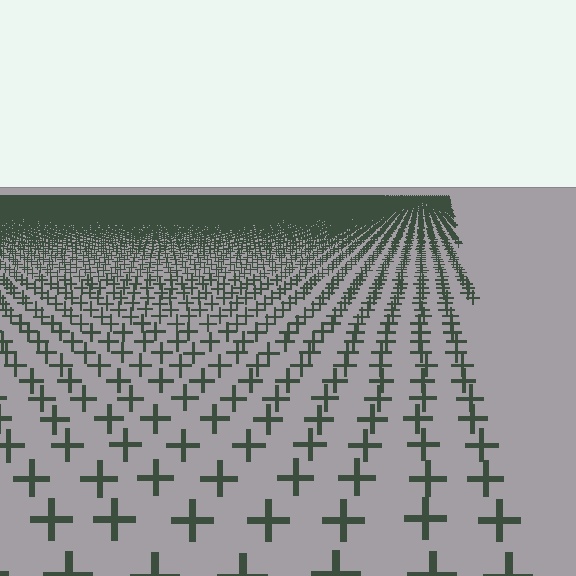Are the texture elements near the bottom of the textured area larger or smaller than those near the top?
Larger. Near the bottom, elements are closer to the viewer and appear at a bigger on-screen size.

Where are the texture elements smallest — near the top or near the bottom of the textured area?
Near the top.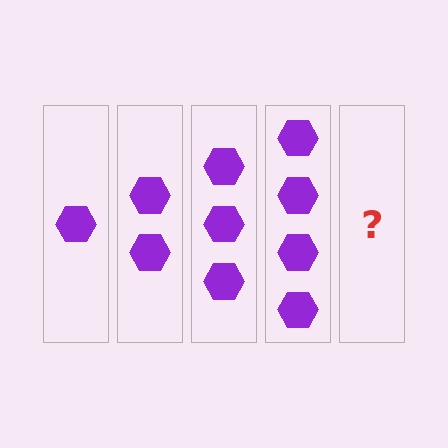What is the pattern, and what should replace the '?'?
The pattern is that each step adds one more hexagon. The '?' should be 5 hexagons.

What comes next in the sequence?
The next element should be 5 hexagons.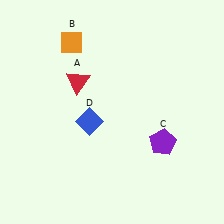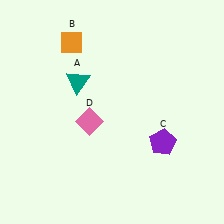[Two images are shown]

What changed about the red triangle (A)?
In Image 1, A is red. In Image 2, it changed to teal.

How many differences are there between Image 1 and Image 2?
There are 2 differences between the two images.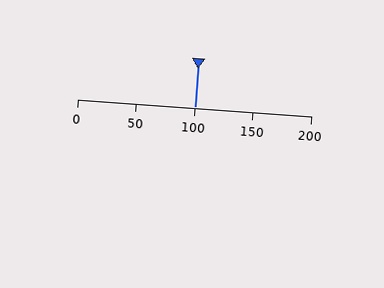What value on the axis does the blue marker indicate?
The marker indicates approximately 100.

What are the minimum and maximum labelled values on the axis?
The axis runs from 0 to 200.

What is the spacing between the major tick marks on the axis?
The major ticks are spaced 50 apart.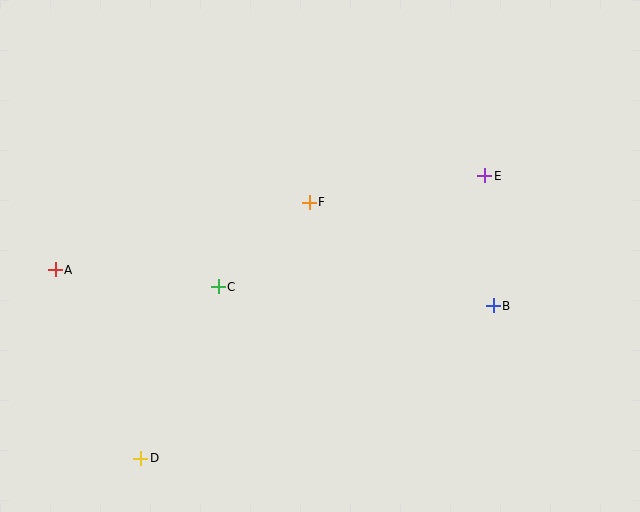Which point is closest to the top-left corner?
Point A is closest to the top-left corner.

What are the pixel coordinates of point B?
Point B is at (493, 306).